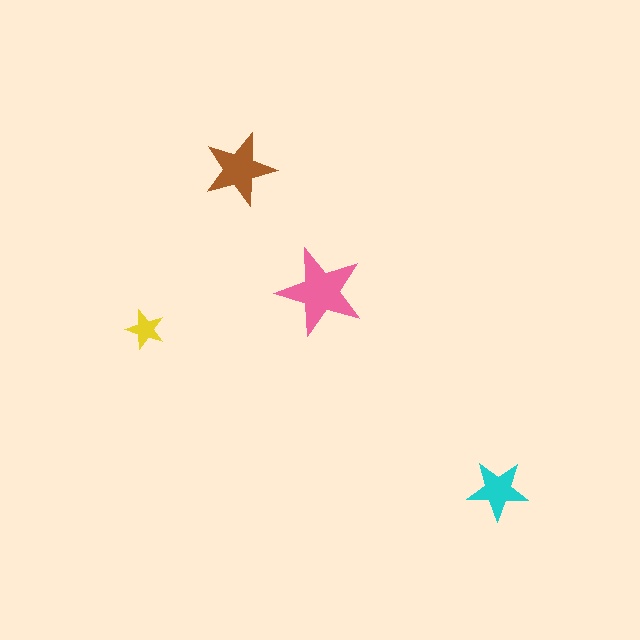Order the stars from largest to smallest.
the pink one, the brown one, the cyan one, the yellow one.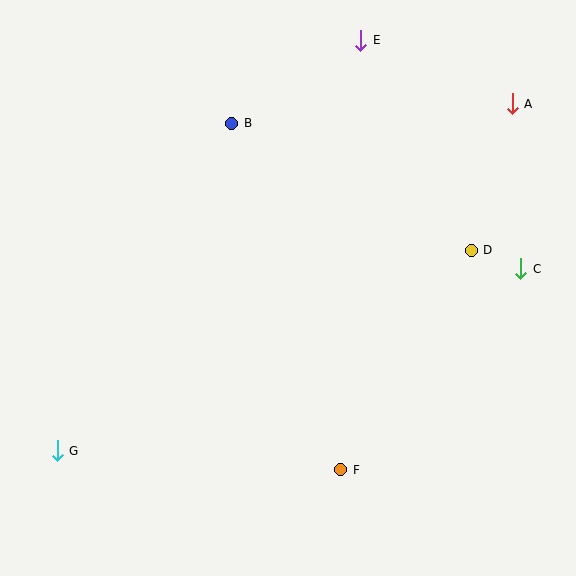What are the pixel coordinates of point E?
Point E is at (361, 40).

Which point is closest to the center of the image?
Point B at (232, 123) is closest to the center.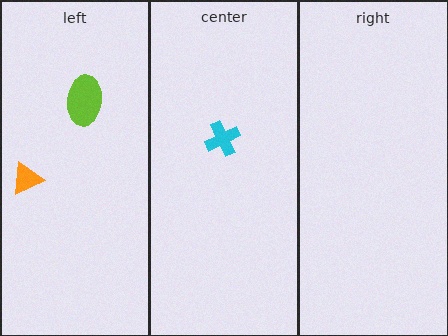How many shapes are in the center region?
1.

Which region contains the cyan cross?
The center region.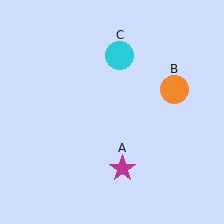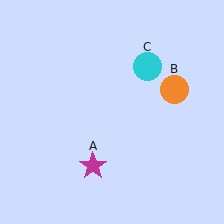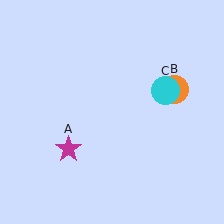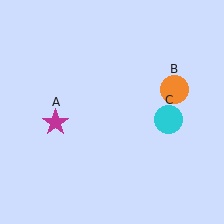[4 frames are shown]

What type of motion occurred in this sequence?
The magenta star (object A), cyan circle (object C) rotated clockwise around the center of the scene.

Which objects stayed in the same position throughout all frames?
Orange circle (object B) remained stationary.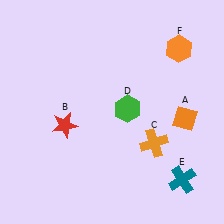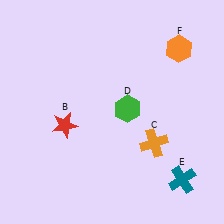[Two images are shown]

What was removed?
The orange diamond (A) was removed in Image 2.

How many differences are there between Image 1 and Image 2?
There is 1 difference between the two images.